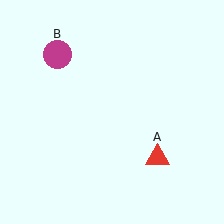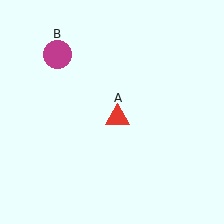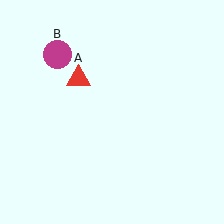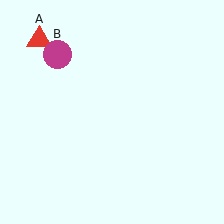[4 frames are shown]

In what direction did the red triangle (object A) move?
The red triangle (object A) moved up and to the left.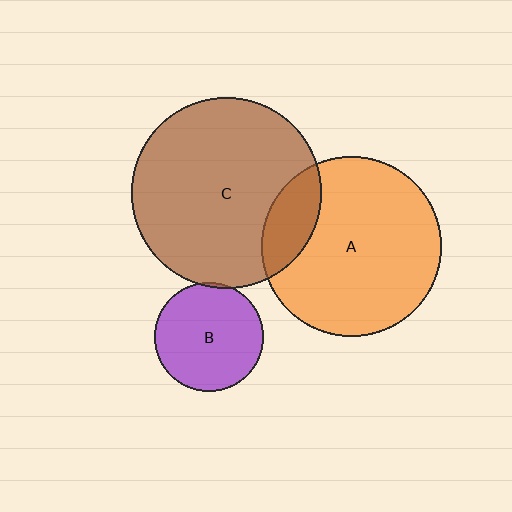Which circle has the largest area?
Circle C (brown).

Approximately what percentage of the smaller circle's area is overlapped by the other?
Approximately 15%.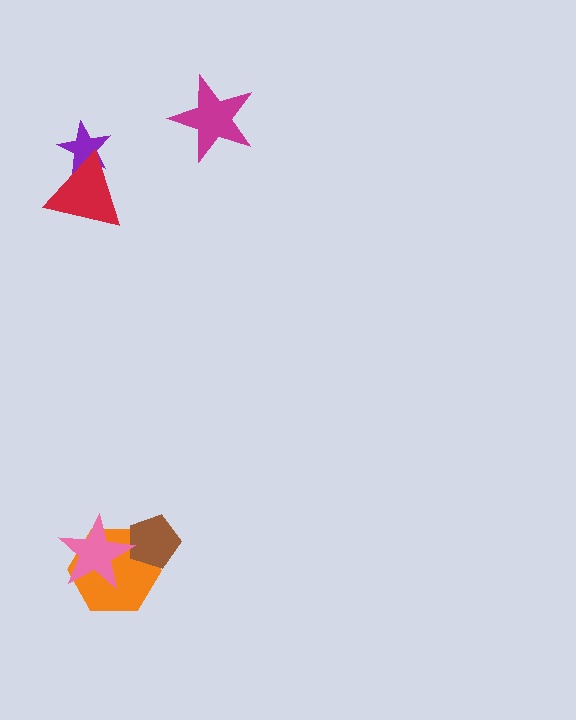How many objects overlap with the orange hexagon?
2 objects overlap with the orange hexagon.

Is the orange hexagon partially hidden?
Yes, it is partially covered by another shape.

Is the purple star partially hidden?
Yes, it is partially covered by another shape.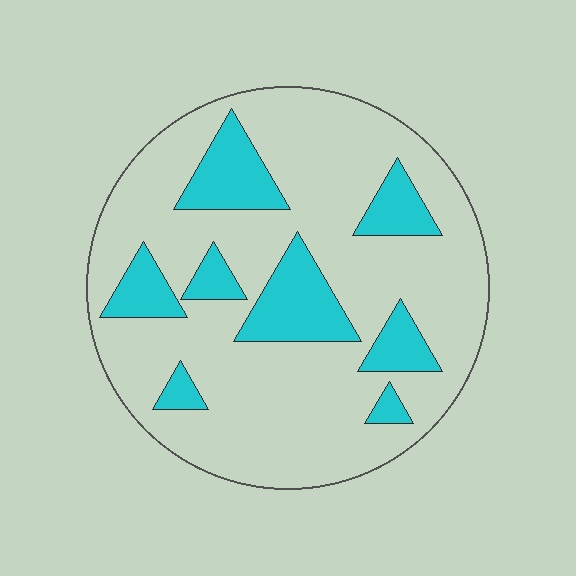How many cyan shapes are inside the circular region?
8.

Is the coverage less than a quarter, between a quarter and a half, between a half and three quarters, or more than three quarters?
Less than a quarter.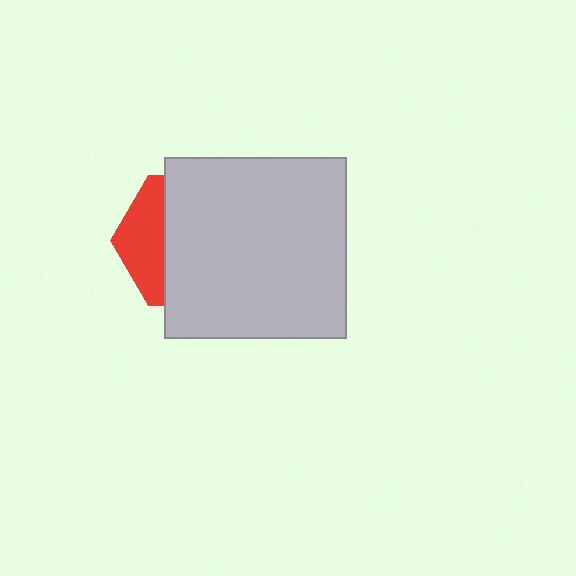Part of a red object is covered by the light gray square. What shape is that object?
It is a hexagon.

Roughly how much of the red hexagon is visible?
A small part of it is visible (roughly 30%).